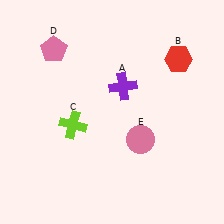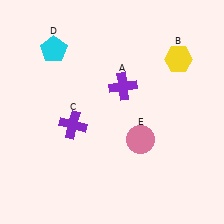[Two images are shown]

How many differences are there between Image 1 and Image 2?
There are 3 differences between the two images.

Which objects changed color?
B changed from red to yellow. C changed from lime to purple. D changed from pink to cyan.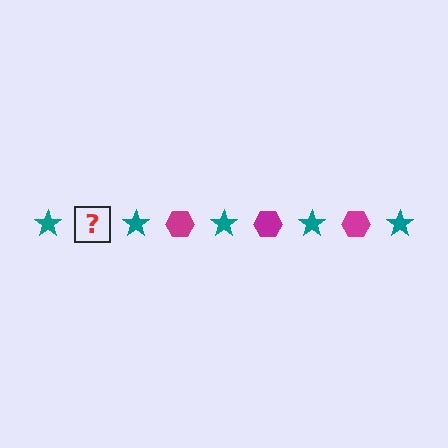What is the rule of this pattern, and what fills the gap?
The rule is that the pattern alternates between teal star and magenta hexagon. The gap should be filled with a magenta hexagon.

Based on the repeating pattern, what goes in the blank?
The blank should be a magenta hexagon.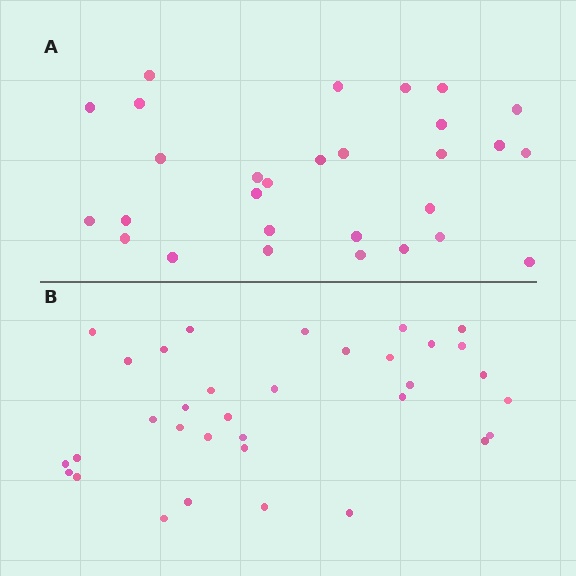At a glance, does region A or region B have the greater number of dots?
Region B (the bottom region) has more dots.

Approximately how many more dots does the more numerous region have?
Region B has about 5 more dots than region A.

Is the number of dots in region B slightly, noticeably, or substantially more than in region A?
Region B has only slightly more — the two regions are fairly close. The ratio is roughly 1.2 to 1.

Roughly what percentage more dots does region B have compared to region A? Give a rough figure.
About 15% more.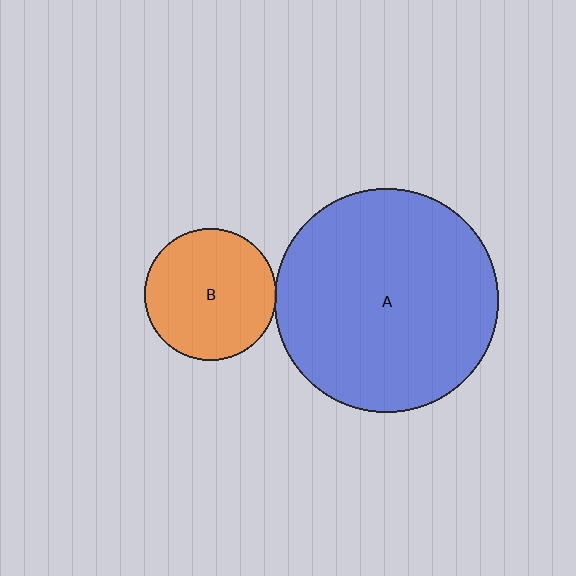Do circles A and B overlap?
Yes.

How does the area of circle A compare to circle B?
Approximately 2.9 times.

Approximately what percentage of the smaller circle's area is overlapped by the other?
Approximately 5%.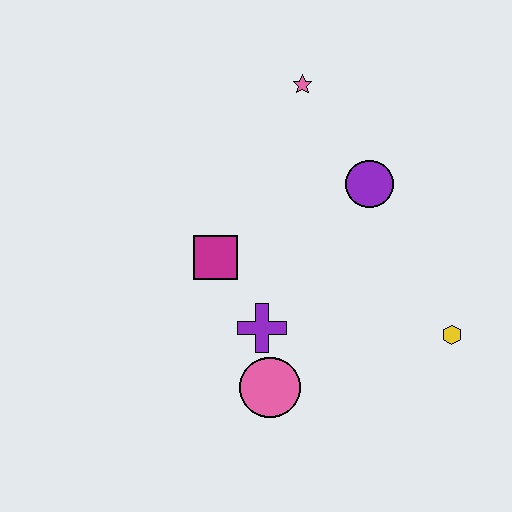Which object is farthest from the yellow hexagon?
The pink star is farthest from the yellow hexagon.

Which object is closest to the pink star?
The purple circle is closest to the pink star.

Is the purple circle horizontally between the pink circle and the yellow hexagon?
Yes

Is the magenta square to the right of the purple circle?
No